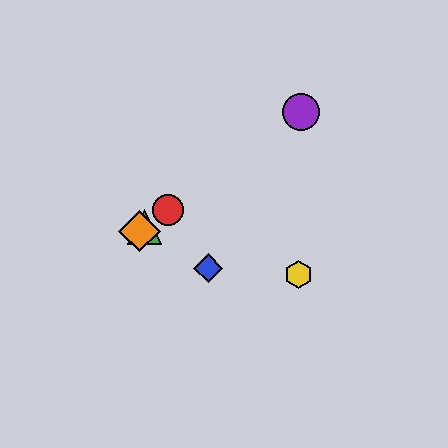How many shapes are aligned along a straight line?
4 shapes (the red circle, the green triangle, the purple circle, the orange diamond) are aligned along a straight line.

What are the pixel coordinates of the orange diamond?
The orange diamond is at (139, 231).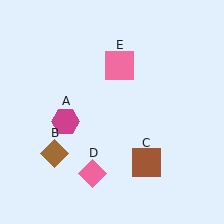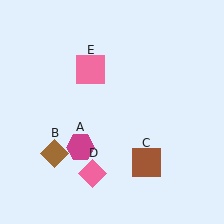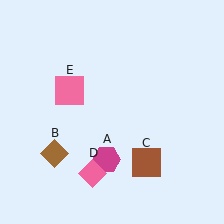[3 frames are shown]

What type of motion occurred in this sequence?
The magenta hexagon (object A), pink square (object E) rotated counterclockwise around the center of the scene.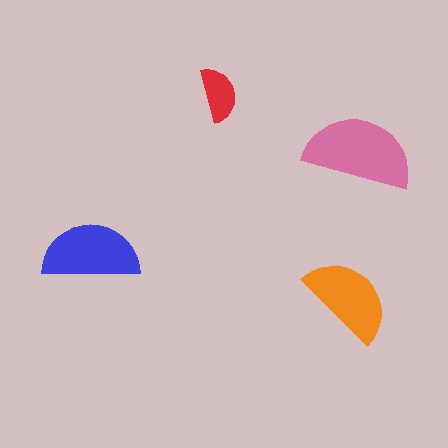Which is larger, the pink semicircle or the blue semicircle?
The pink one.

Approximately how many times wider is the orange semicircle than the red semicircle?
About 1.5 times wider.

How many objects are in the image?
There are 4 objects in the image.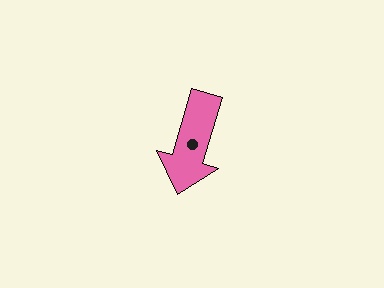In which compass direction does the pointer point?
South.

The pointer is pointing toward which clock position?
Roughly 7 o'clock.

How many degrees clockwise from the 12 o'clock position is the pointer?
Approximately 196 degrees.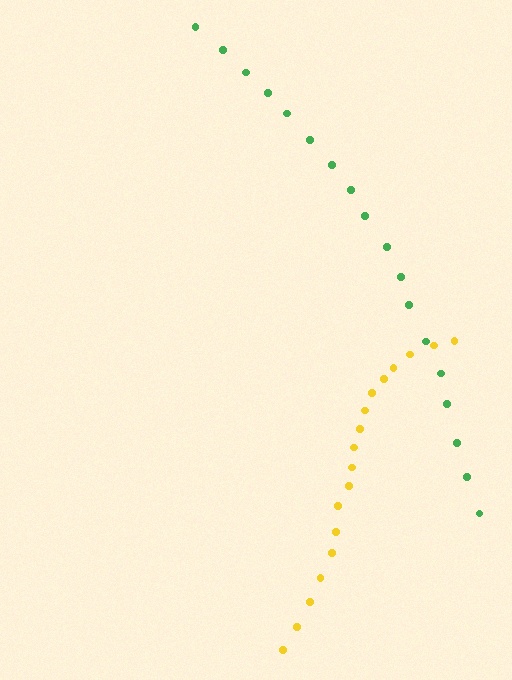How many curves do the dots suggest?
There are 2 distinct paths.